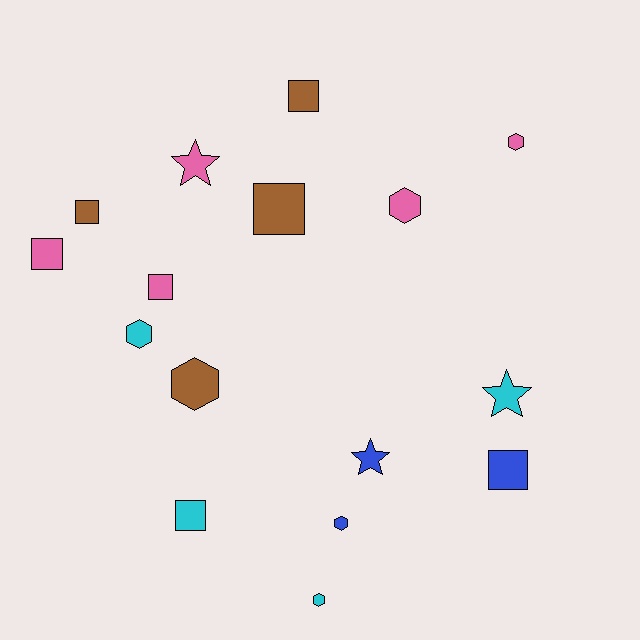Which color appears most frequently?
Pink, with 5 objects.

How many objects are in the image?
There are 16 objects.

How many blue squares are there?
There is 1 blue square.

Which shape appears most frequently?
Square, with 7 objects.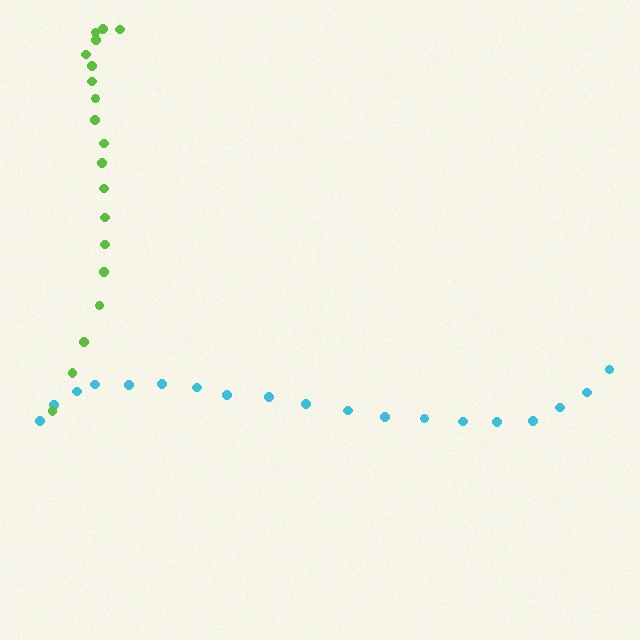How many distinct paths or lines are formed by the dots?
There are 2 distinct paths.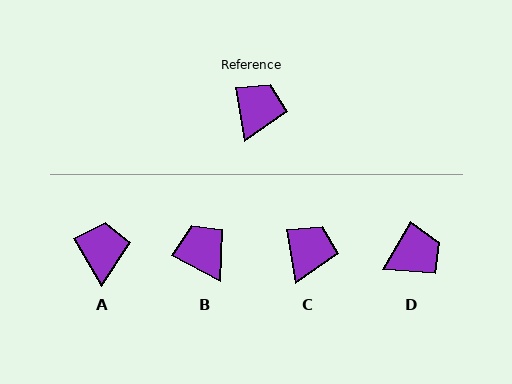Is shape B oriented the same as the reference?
No, it is off by about 52 degrees.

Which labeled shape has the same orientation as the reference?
C.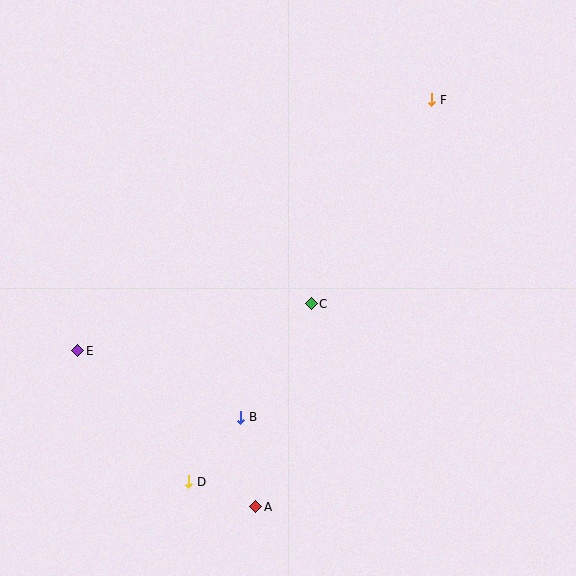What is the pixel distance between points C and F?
The distance between C and F is 237 pixels.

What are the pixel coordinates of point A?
Point A is at (256, 507).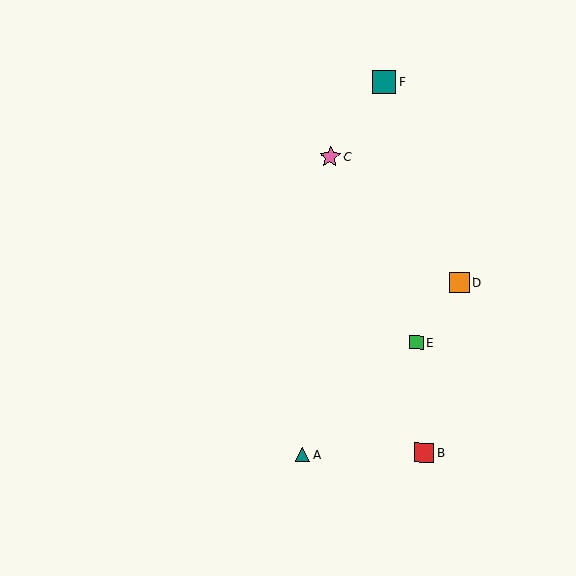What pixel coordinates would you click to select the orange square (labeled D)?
Click at (459, 282) to select the orange square D.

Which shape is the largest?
The teal square (labeled F) is the largest.